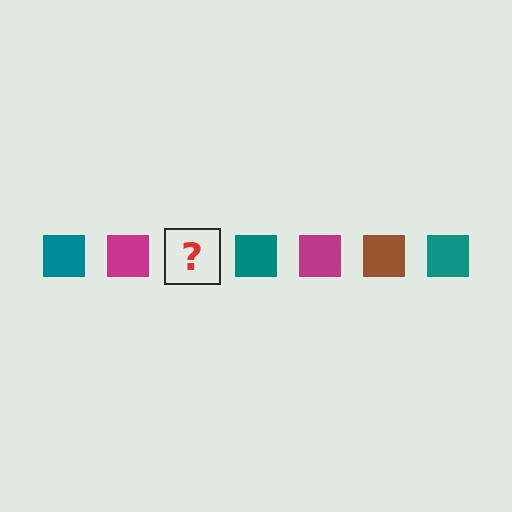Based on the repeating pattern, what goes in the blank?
The blank should be a brown square.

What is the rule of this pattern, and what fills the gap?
The rule is that the pattern cycles through teal, magenta, brown squares. The gap should be filled with a brown square.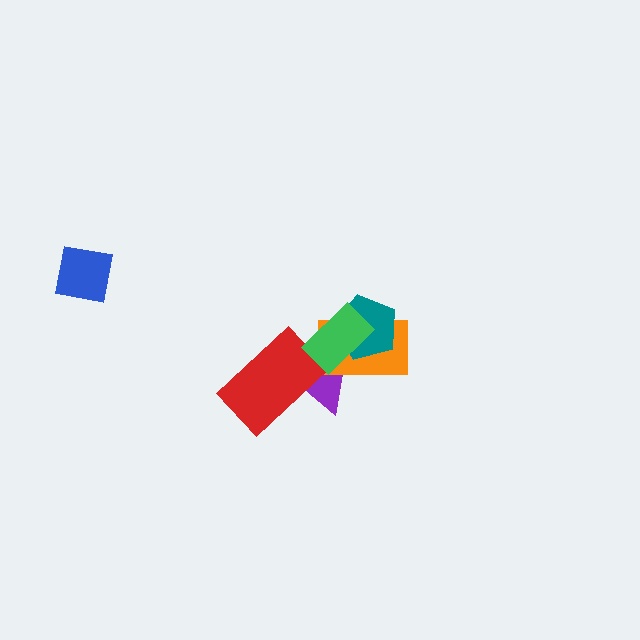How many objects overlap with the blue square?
0 objects overlap with the blue square.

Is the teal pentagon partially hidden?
Yes, it is partially covered by another shape.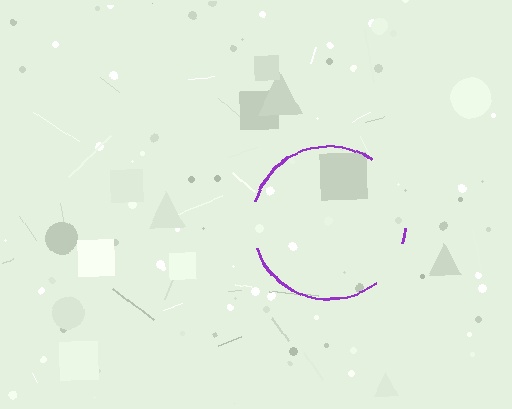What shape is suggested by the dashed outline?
The dashed outline suggests a circle.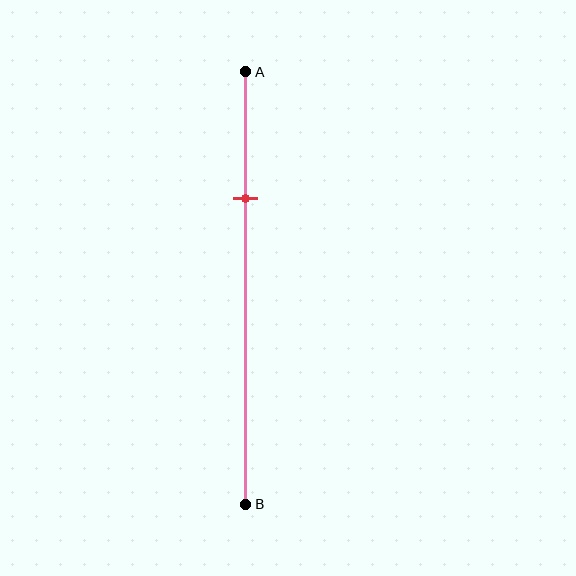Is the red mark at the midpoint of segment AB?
No, the mark is at about 30% from A, not at the 50% midpoint.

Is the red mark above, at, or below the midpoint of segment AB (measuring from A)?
The red mark is above the midpoint of segment AB.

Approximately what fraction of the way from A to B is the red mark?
The red mark is approximately 30% of the way from A to B.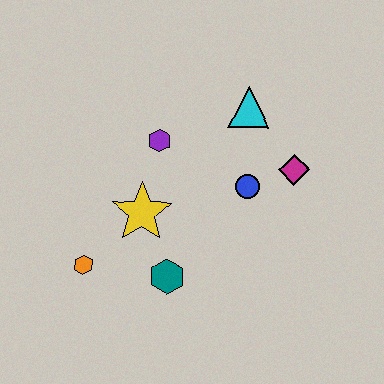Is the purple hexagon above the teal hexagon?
Yes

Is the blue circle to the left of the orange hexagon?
No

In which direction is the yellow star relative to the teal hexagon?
The yellow star is above the teal hexagon.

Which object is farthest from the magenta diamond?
The orange hexagon is farthest from the magenta diamond.